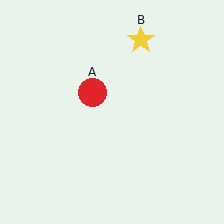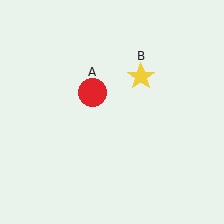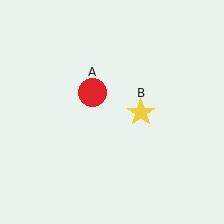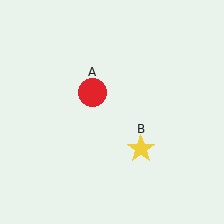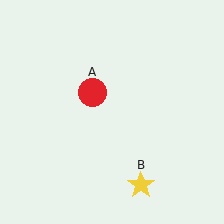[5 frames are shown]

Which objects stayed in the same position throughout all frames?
Red circle (object A) remained stationary.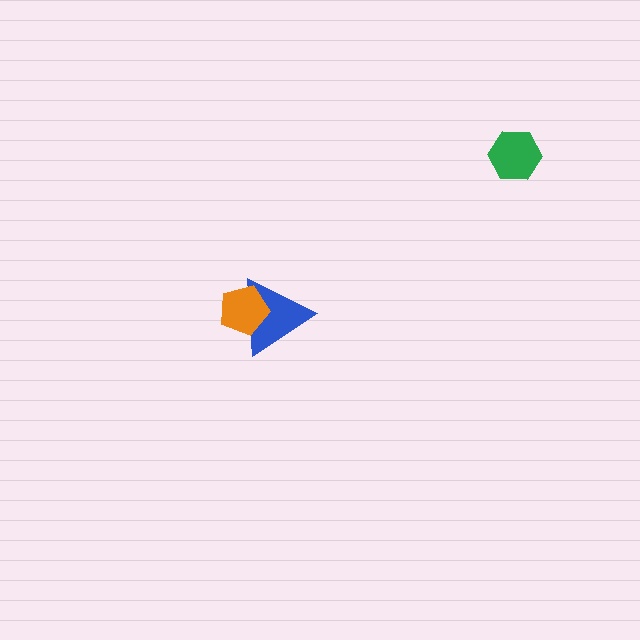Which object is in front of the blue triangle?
The orange pentagon is in front of the blue triangle.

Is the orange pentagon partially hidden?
No, no other shape covers it.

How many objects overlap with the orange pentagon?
1 object overlaps with the orange pentagon.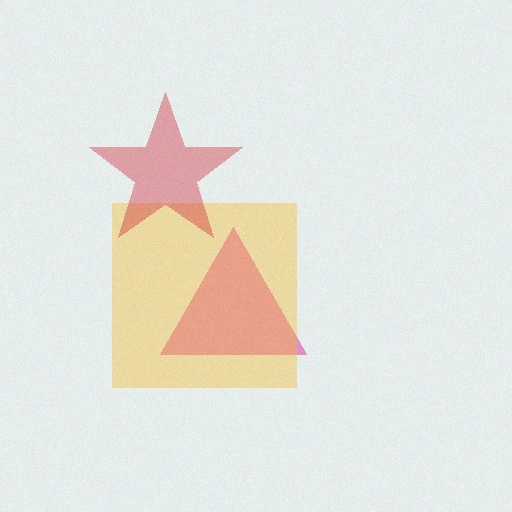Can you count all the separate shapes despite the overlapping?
Yes, there are 3 separate shapes.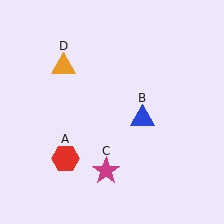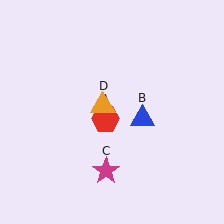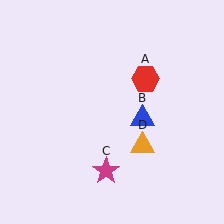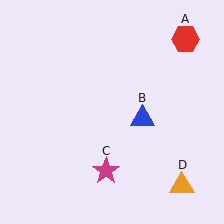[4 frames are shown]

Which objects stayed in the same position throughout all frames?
Blue triangle (object B) and magenta star (object C) remained stationary.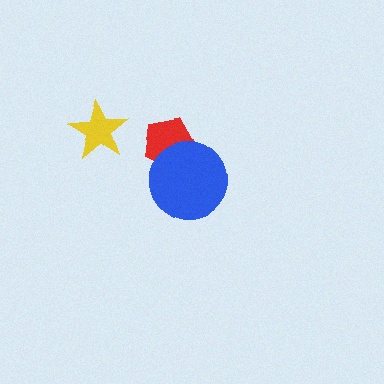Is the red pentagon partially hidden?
Yes, it is partially covered by another shape.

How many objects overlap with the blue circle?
1 object overlaps with the blue circle.